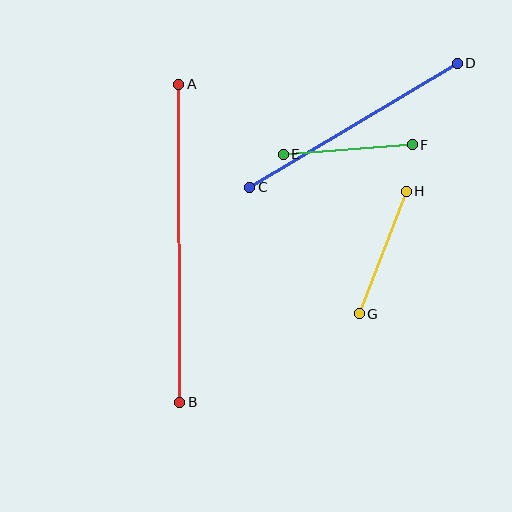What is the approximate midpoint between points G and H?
The midpoint is at approximately (383, 252) pixels.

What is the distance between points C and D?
The distance is approximately 242 pixels.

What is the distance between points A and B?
The distance is approximately 318 pixels.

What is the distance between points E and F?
The distance is approximately 129 pixels.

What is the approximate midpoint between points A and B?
The midpoint is at approximately (179, 243) pixels.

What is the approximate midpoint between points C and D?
The midpoint is at approximately (353, 125) pixels.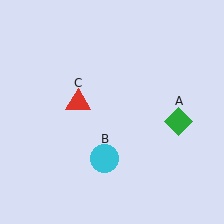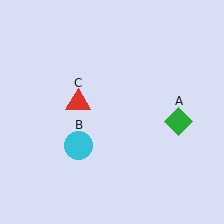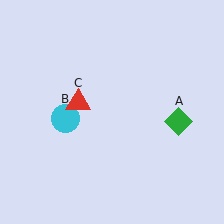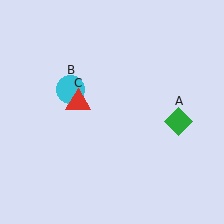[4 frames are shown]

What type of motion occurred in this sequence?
The cyan circle (object B) rotated clockwise around the center of the scene.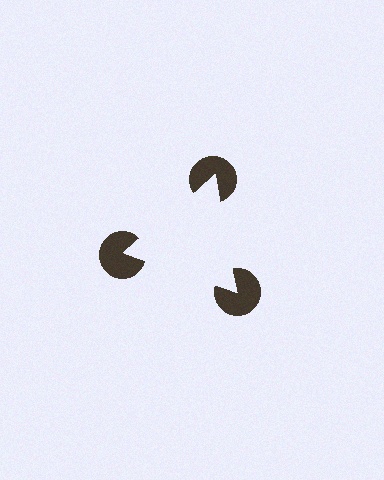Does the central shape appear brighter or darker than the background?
It typically appears slightly brighter than the background, even though no actual brightness change is drawn.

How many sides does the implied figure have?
3 sides.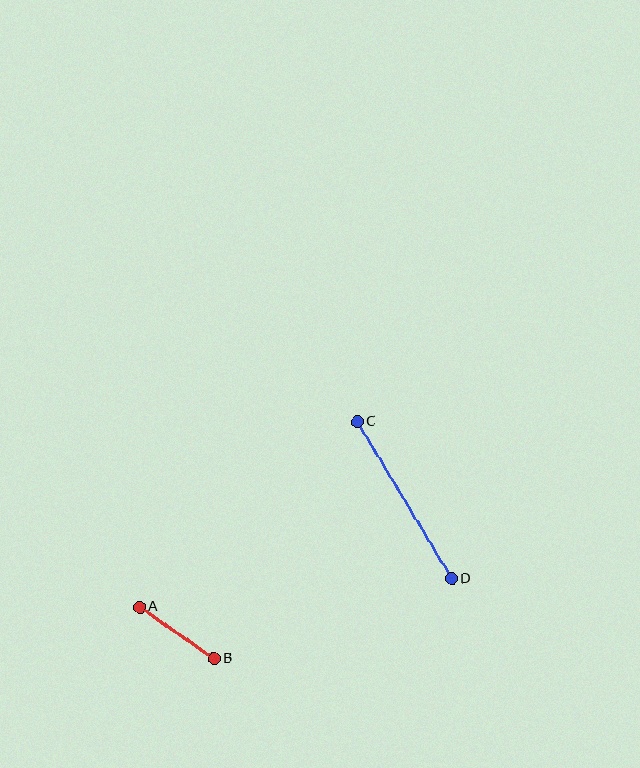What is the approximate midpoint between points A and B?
The midpoint is at approximately (177, 633) pixels.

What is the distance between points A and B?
The distance is approximately 91 pixels.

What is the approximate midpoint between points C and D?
The midpoint is at approximately (404, 500) pixels.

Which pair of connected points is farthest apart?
Points C and D are farthest apart.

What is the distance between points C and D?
The distance is approximately 183 pixels.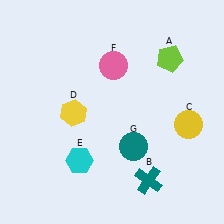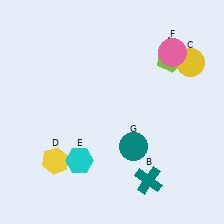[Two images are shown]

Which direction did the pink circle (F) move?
The pink circle (F) moved right.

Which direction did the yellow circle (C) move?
The yellow circle (C) moved up.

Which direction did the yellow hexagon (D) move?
The yellow hexagon (D) moved down.